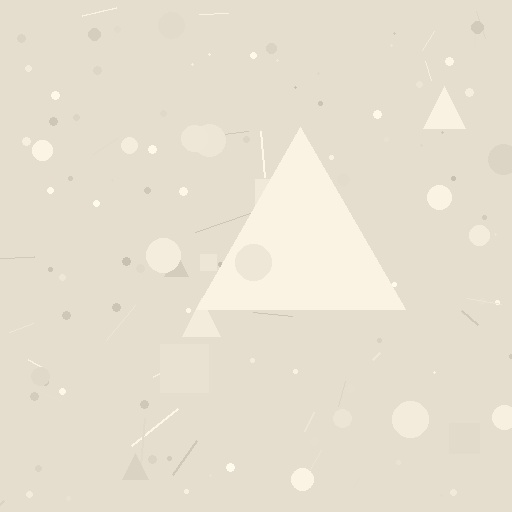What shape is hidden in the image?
A triangle is hidden in the image.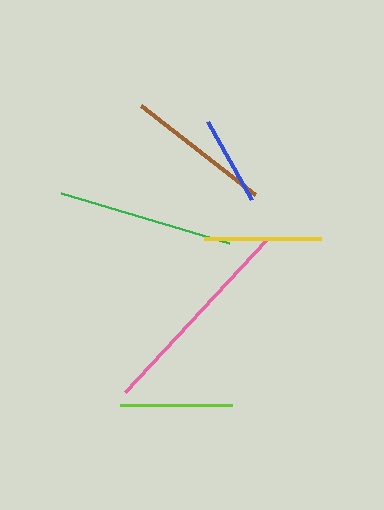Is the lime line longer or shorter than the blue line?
The lime line is longer than the blue line.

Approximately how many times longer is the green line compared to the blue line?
The green line is approximately 2.0 times the length of the blue line.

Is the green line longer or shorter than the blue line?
The green line is longer than the blue line.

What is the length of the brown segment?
The brown segment is approximately 144 pixels long.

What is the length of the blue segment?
The blue segment is approximately 90 pixels long.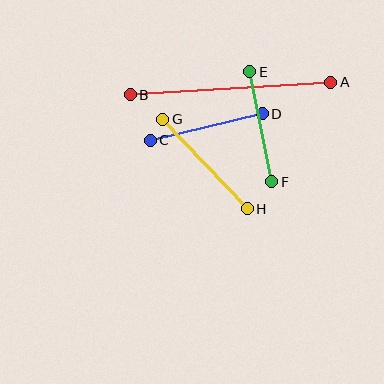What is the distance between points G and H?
The distance is approximately 123 pixels.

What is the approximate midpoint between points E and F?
The midpoint is at approximately (261, 127) pixels.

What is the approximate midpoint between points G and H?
The midpoint is at approximately (205, 164) pixels.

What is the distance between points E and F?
The distance is approximately 112 pixels.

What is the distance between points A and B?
The distance is approximately 201 pixels.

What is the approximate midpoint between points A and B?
The midpoint is at approximately (230, 88) pixels.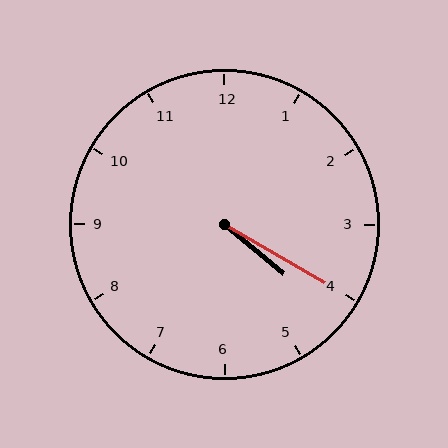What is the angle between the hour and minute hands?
Approximately 10 degrees.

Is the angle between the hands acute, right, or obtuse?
It is acute.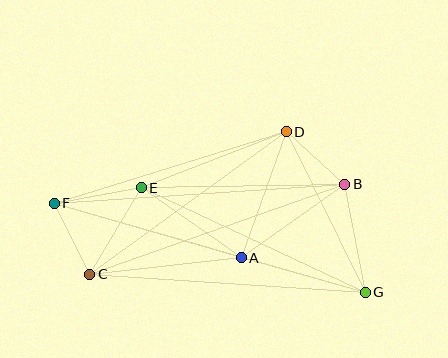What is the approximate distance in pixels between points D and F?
The distance between D and F is approximately 243 pixels.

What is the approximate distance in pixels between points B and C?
The distance between B and C is approximately 270 pixels.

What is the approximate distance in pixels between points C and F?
The distance between C and F is approximately 80 pixels.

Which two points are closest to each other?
Points B and D are closest to each other.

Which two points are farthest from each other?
Points F and G are farthest from each other.